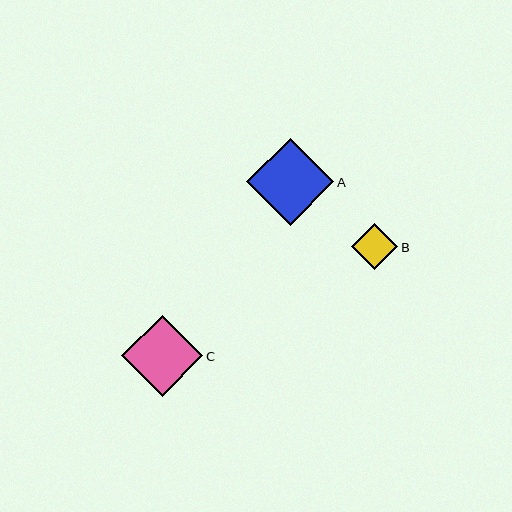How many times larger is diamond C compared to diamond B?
Diamond C is approximately 1.8 times the size of diamond B.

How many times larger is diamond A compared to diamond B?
Diamond A is approximately 1.9 times the size of diamond B.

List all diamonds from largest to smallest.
From largest to smallest: A, C, B.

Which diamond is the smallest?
Diamond B is the smallest with a size of approximately 46 pixels.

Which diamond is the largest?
Diamond A is the largest with a size of approximately 87 pixels.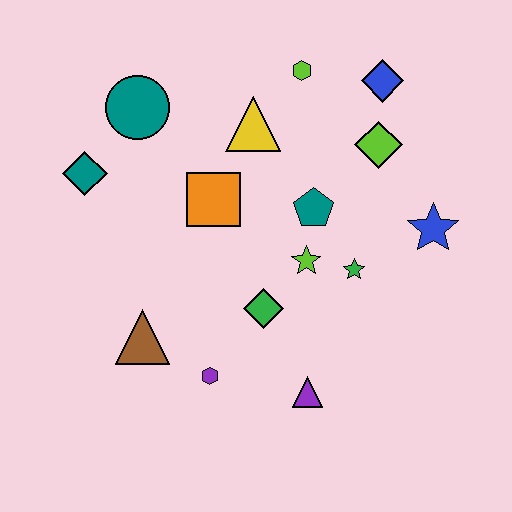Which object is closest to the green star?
The lime star is closest to the green star.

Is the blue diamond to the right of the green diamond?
Yes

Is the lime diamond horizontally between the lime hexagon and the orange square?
No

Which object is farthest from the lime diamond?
The brown triangle is farthest from the lime diamond.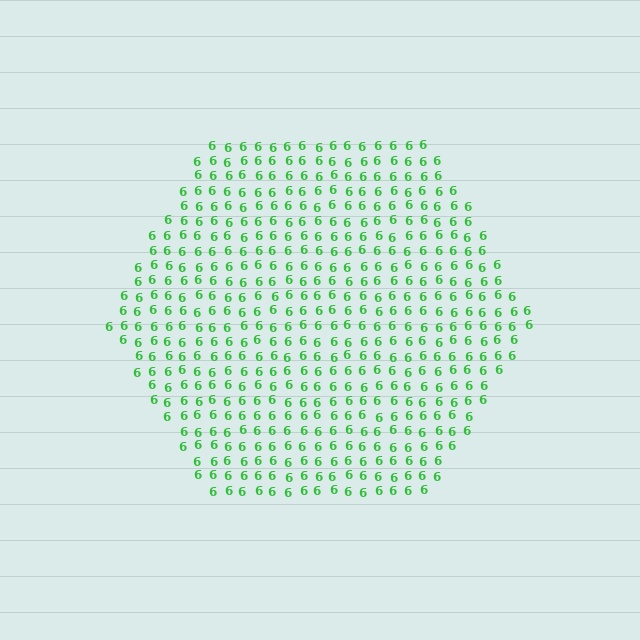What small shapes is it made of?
It is made of small digit 6's.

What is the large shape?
The large shape is a hexagon.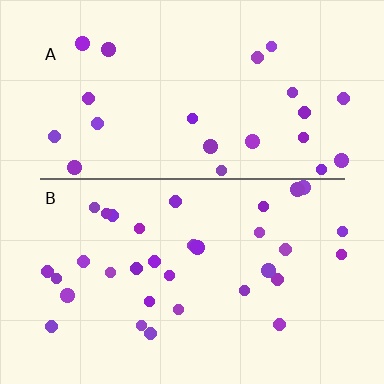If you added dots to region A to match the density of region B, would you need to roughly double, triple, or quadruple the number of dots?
Approximately double.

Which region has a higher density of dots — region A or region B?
B (the bottom).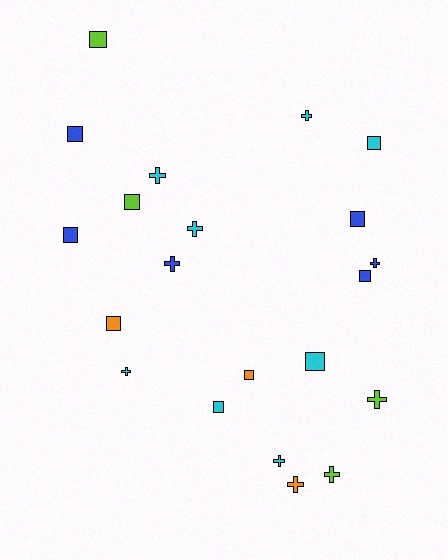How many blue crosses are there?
There are 2 blue crosses.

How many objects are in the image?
There are 21 objects.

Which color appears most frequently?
Cyan, with 8 objects.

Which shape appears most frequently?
Square, with 11 objects.